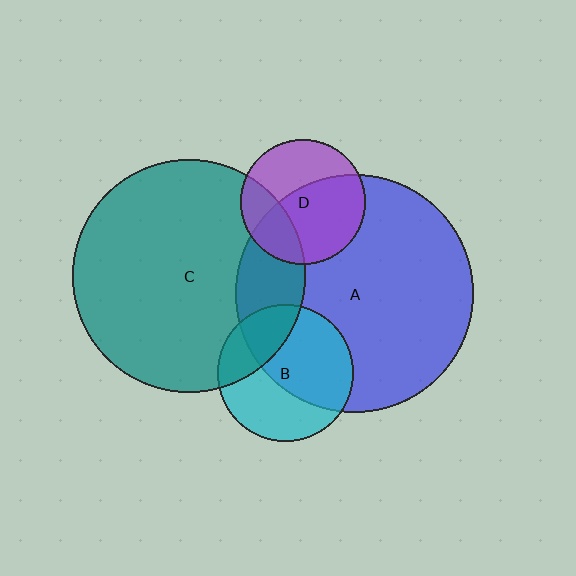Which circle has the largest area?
Circle A (blue).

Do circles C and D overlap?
Yes.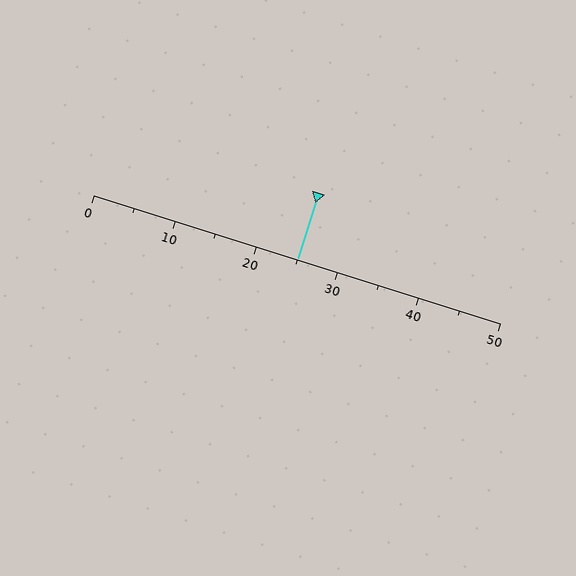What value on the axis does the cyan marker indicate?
The marker indicates approximately 25.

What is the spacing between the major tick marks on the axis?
The major ticks are spaced 10 apart.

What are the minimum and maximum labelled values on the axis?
The axis runs from 0 to 50.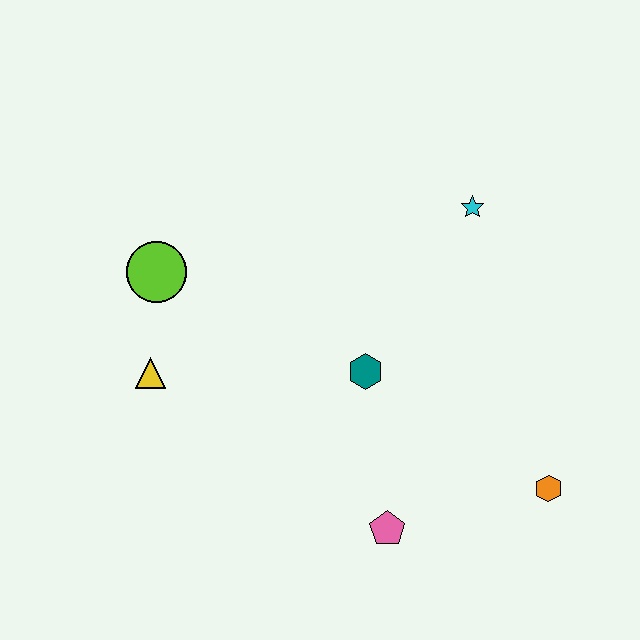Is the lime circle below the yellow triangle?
No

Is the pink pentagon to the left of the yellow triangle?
No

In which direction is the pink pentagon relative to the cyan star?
The pink pentagon is below the cyan star.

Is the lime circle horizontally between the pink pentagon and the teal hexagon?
No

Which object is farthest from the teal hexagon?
The lime circle is farthest from the teal hexagon.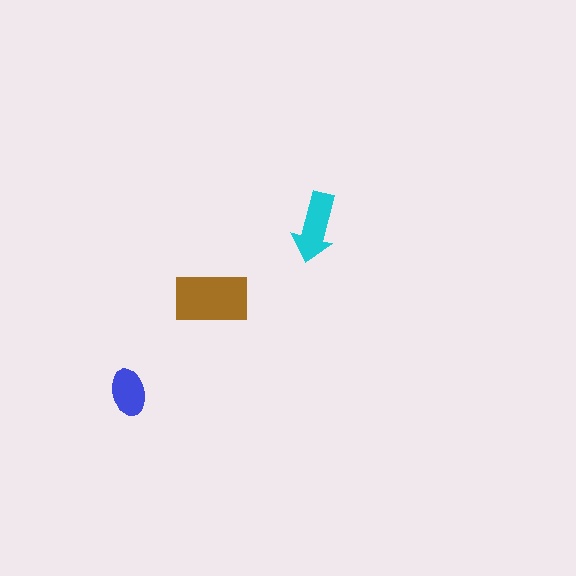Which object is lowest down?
The blue ellipse is bottommost.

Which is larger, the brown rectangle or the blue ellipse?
The brown rectangle.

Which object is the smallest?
The blue ellipse.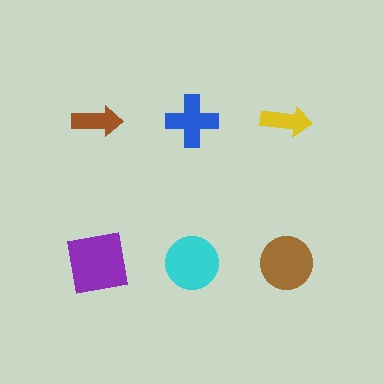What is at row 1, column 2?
A blue cross.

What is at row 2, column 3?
A brown circle.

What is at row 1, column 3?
A yellow arrow.